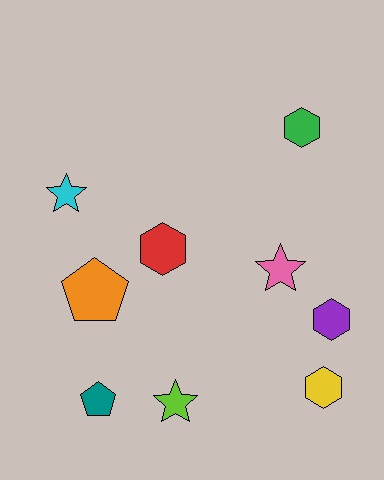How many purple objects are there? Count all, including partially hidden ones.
There is 1 purple object.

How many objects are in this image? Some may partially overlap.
There are 9 objects.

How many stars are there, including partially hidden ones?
There are 3 stars.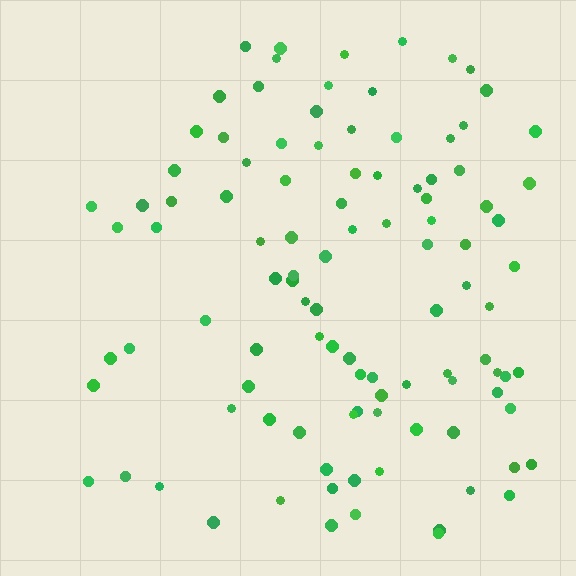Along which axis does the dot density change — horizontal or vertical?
Horizontal.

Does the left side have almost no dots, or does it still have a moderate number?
Still a moderate number, just noticeably fewer than the right.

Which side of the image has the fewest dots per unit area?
The left.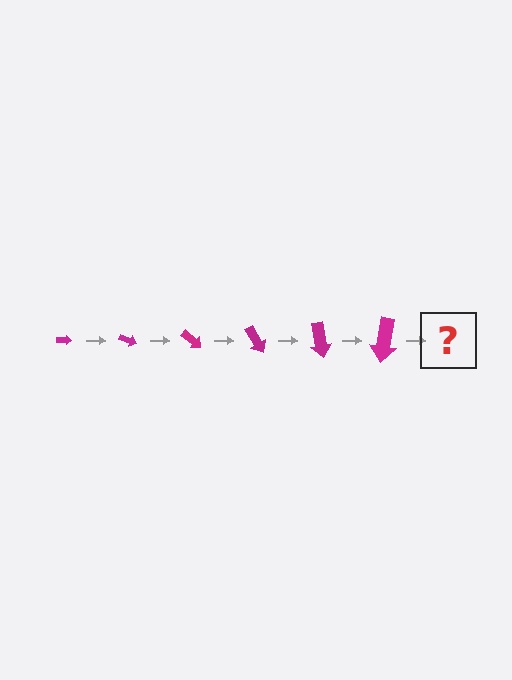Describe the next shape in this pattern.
It should be an arrow, larger than the previous one and rotated 120 degrees from the start.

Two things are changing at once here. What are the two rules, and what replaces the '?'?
The two rules are that the arrow grows larger each step and it rotates 20 degrees each step. The '?' should be an arrow, larger than the previous one and rotated 120 degrees from the start.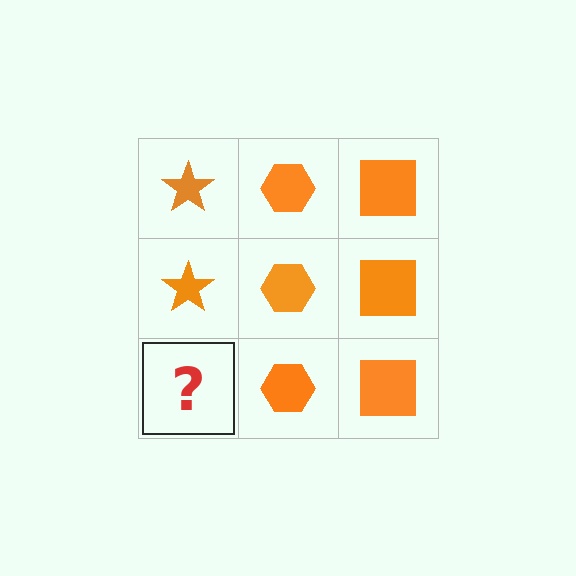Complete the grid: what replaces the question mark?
The question mark should be replaced with an orange star.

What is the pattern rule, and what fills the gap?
The rule is that each column has a consistent shape. The gap should be filled with an orange star.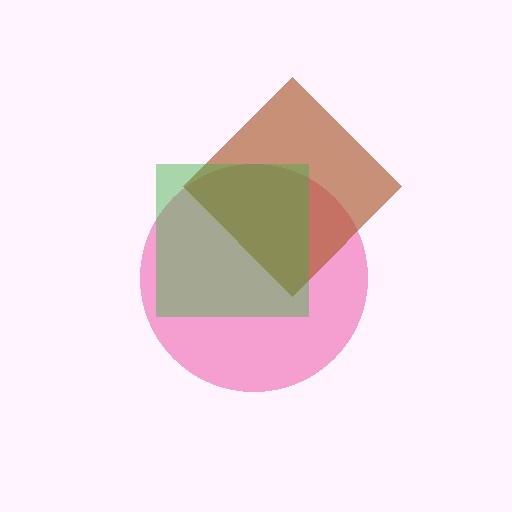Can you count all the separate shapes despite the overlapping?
Yes, there are 3 separate shapes.